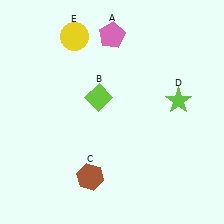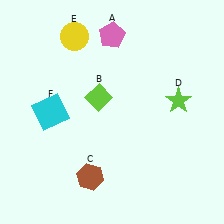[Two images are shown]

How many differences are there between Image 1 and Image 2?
There is 1 difference between the two images.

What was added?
A cyan square (F) was added in Image 2.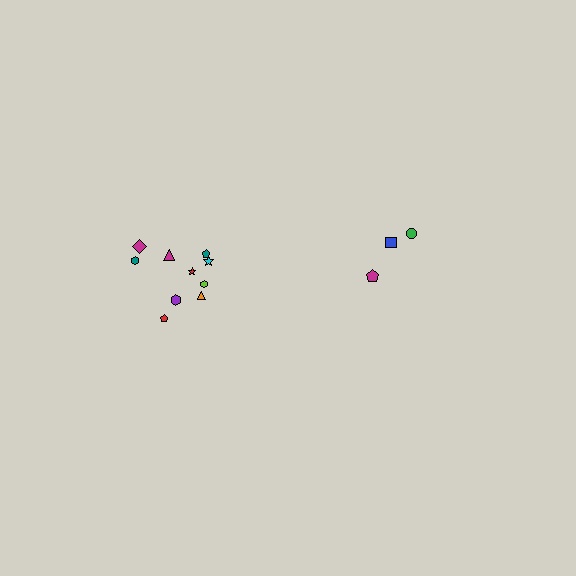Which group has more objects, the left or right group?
The left group.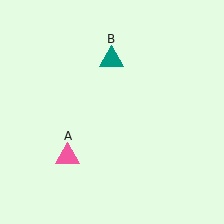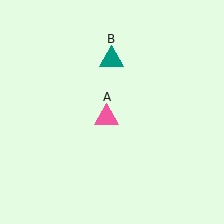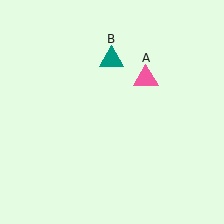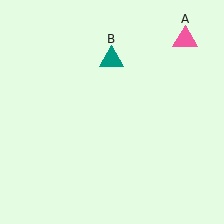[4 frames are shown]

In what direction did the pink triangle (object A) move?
The pink triangle (object A) moved up and to the right.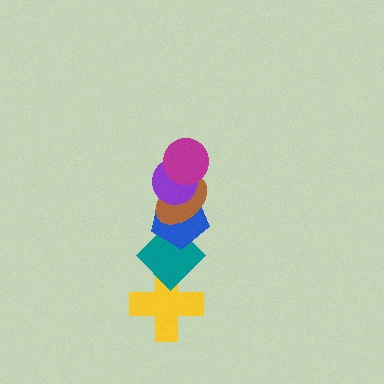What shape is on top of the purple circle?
The magenta circle is on top of the purple circle.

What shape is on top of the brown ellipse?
The purple circle is on top of the brown ellipse.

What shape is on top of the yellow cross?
The teal diamond is on top of the yellow cross.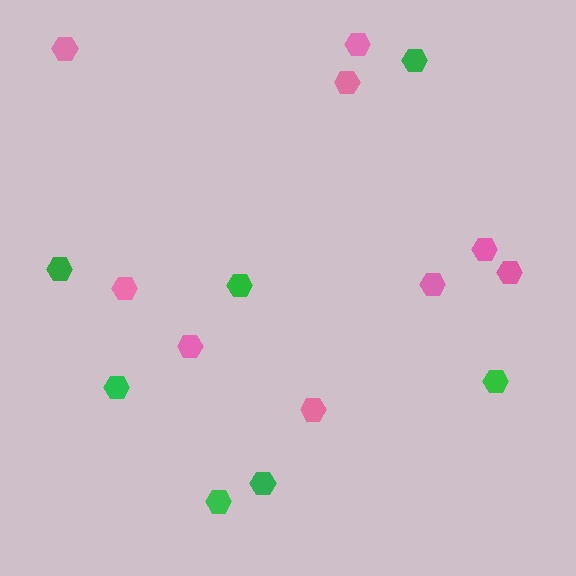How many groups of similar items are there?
There are 2 groups: one group of pink hexagons (9) and one group of green hexagons (7).